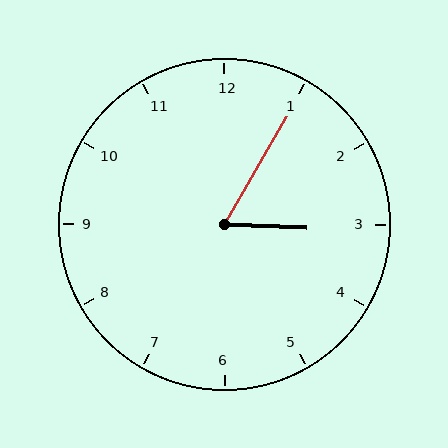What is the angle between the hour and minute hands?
Approximately 62 degrees.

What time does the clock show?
3:05.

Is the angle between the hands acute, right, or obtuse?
It is acute.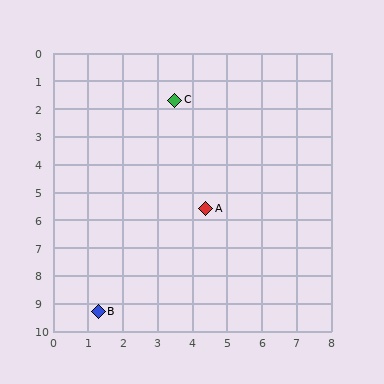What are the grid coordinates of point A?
Point A is at approximately (4.4, 5.6).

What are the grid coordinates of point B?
Point B is at approximately (1.3, 9.3).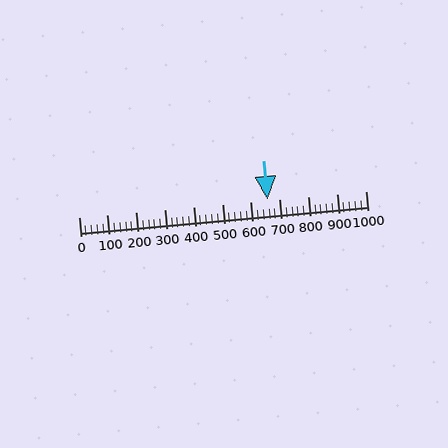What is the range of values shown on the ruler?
The ruler shows values from 0 to 1000.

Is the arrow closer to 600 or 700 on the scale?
The arrow is closer to 700.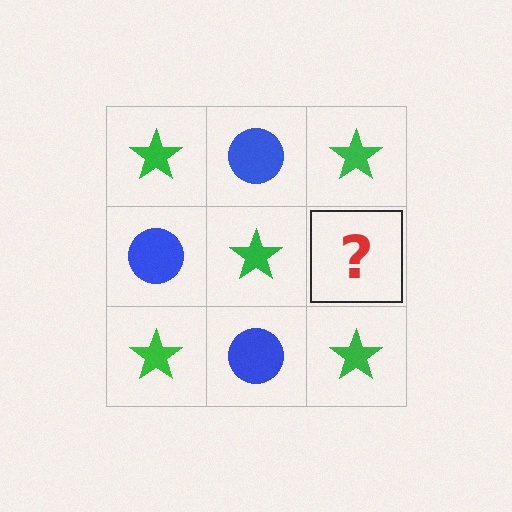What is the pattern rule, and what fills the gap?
The rule is that it alternates green star and blue circle in a checkerboard pattern. The gap should be filled with a blue circle.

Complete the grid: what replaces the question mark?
The question mark should be replaced with a blue circle.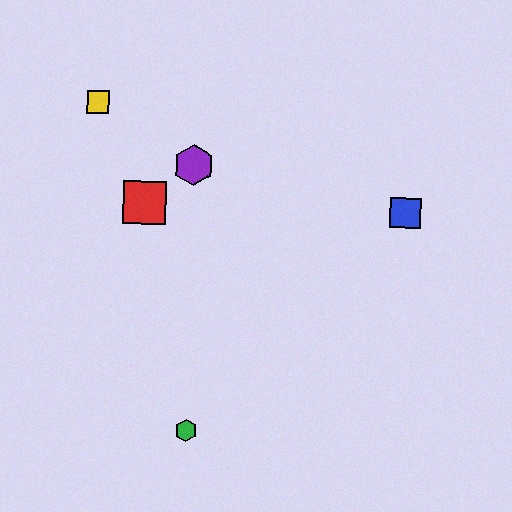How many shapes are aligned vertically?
2 shapes (the green hexagon, the purple hexagon) are aligned vertically.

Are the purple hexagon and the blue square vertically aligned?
No, the purple hexagon is at x≈194 and the blue square is at x≈405.